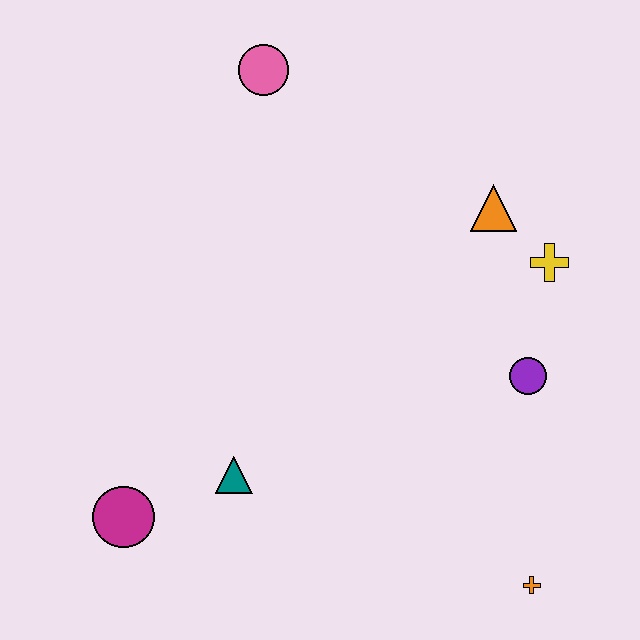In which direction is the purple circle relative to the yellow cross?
The purple circle is below the yellow cross.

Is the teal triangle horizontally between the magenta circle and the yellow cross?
Yes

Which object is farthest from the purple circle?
The magenta circle is farthest from the purple circle.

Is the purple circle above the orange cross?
Yes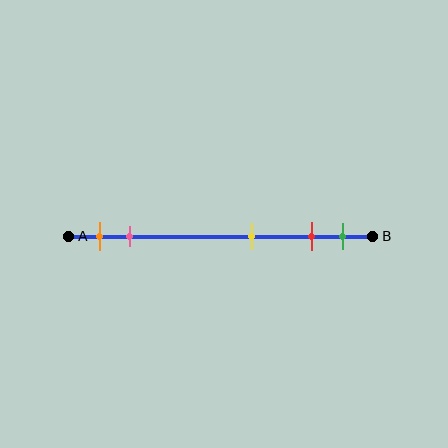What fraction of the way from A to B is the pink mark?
The pink mark is approximately 20% (0.2) of the way from A to B.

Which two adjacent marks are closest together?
The red and green marks are the closest adjacent pair.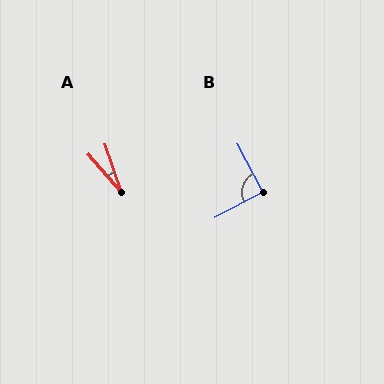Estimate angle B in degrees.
Approximately 90 degrees.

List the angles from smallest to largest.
A (22°), B (90°).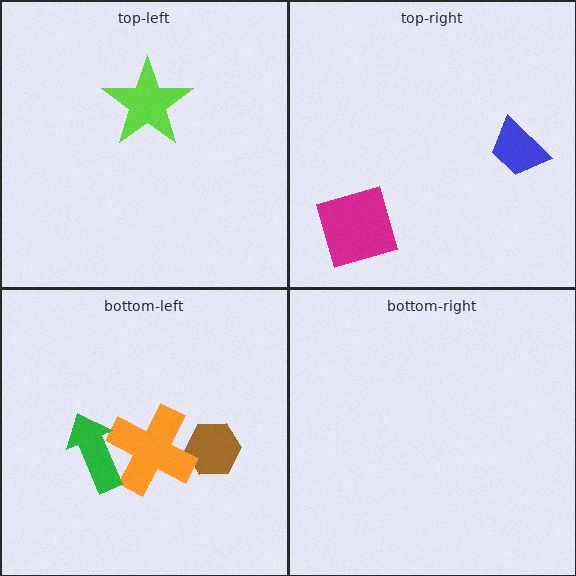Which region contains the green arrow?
The bottom-left region.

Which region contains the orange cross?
The bottom-left region.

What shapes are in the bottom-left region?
The brown hexagon, the orange cross, the green arrow.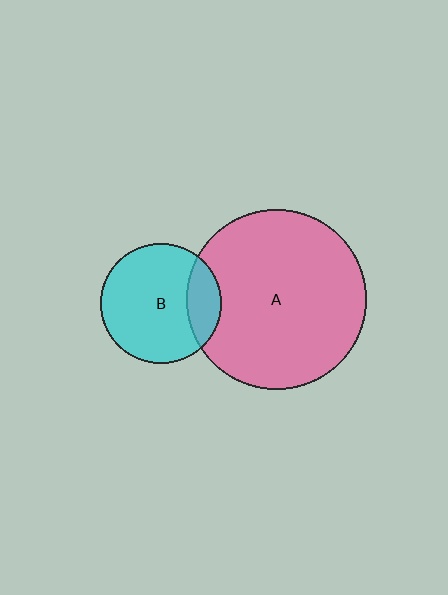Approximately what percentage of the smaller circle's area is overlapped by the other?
Approximately 20%.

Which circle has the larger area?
Circle A (pink).